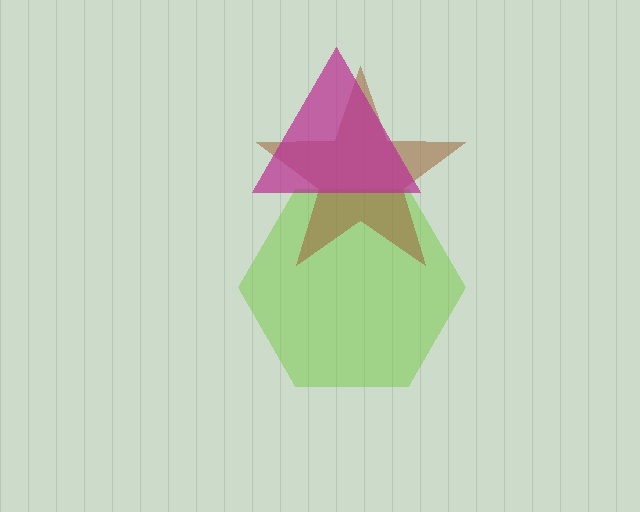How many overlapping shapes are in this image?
There are 3 overlapping shapes in the image.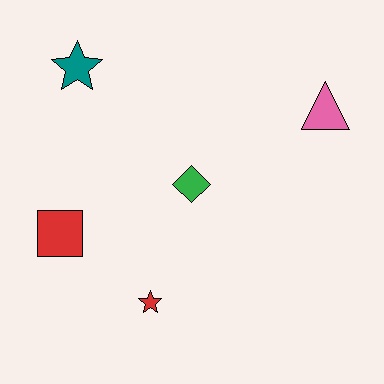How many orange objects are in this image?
There are no orange objects.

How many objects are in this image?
There are 5 objects.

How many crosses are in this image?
There are no crosses.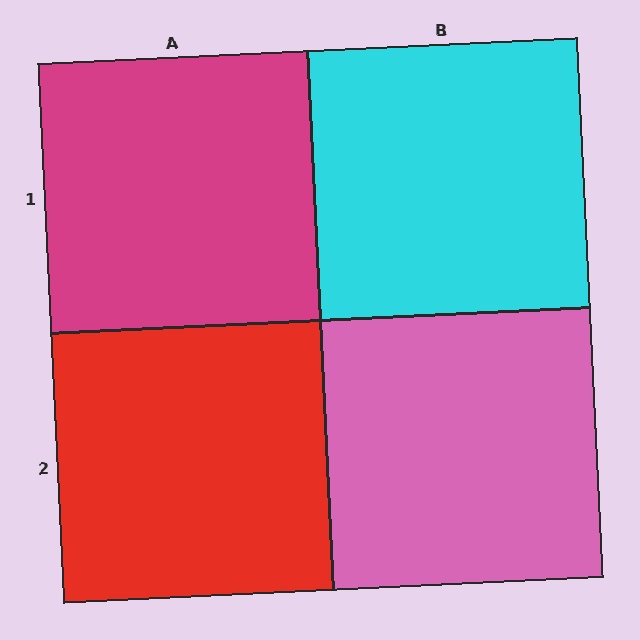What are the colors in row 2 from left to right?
Red, pink.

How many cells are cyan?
1 cell is cyan.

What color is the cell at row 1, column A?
Magenta.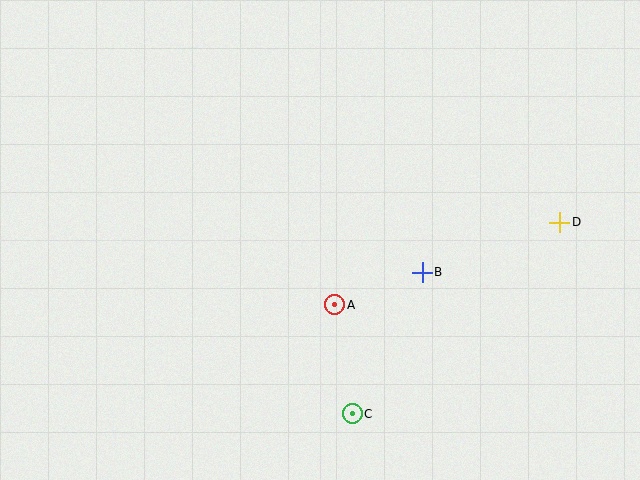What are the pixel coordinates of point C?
Point C is at (352, 414).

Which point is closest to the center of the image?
Point A at (335, 305) is closest to the center.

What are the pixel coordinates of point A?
Point A is at (335, 305).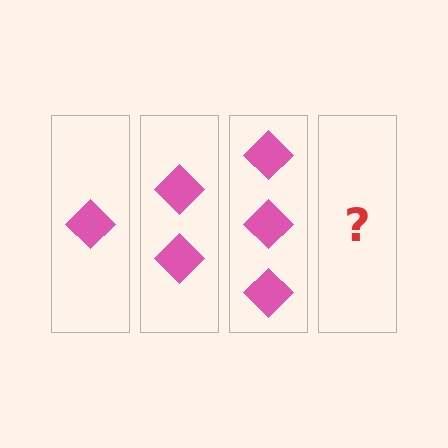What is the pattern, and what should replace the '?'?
The pattern is that each step adds one more diamond. The '?' should be 4 diamonds.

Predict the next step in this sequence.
The next step is 4 diamonds.